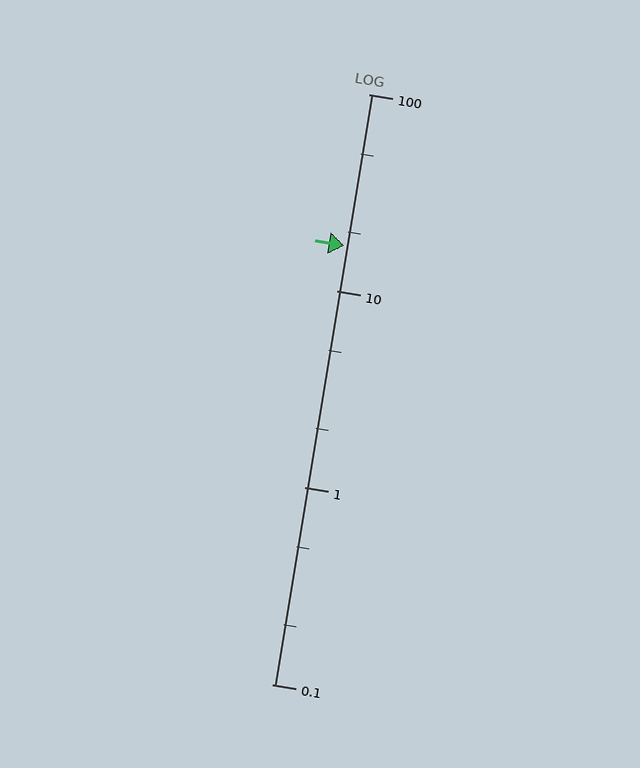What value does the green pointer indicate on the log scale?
The pointer indicates approximately 17.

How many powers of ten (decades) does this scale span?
The scale spans 3 decades, from 0.1 to 100.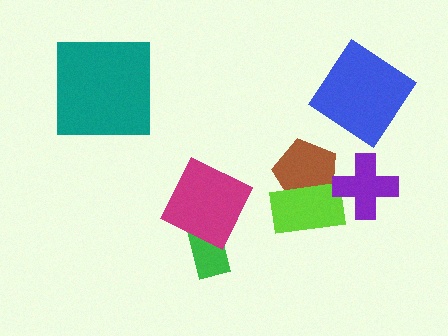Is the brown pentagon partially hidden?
Yes, it is partially covered by another shape.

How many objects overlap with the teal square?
0 objects overlap with the teal square.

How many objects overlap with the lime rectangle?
1 object overlaps with the lime rectangle.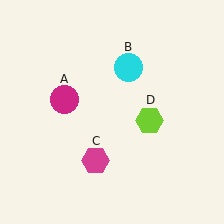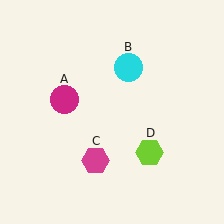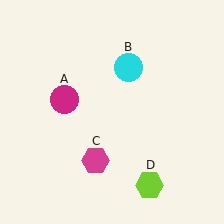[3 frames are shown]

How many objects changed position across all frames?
1 object changed position: lime hexagon (object D).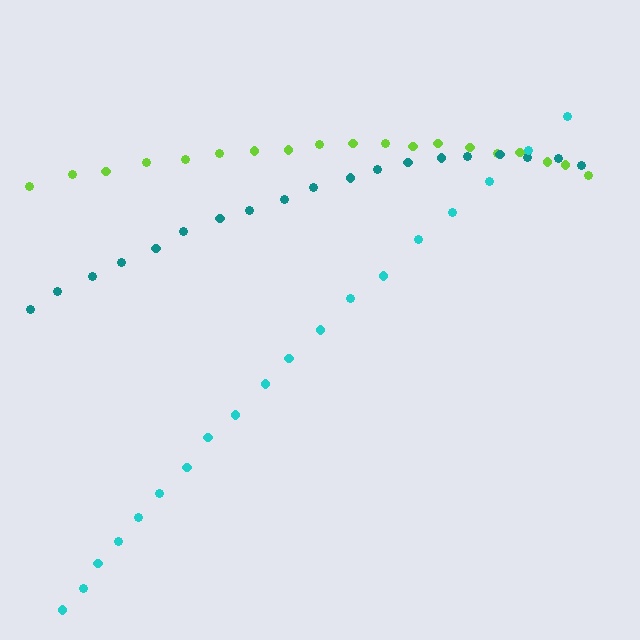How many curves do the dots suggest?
There are 3 distinct paths.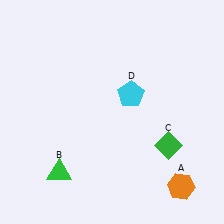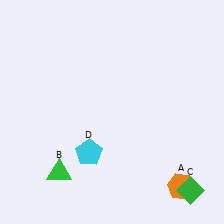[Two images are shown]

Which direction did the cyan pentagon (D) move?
The cyan pentagon (D) moved down.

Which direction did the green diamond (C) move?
The green diamond (C) moved down.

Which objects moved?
The objects that moved are: the green diamond (C), the cyan pentagon (D).